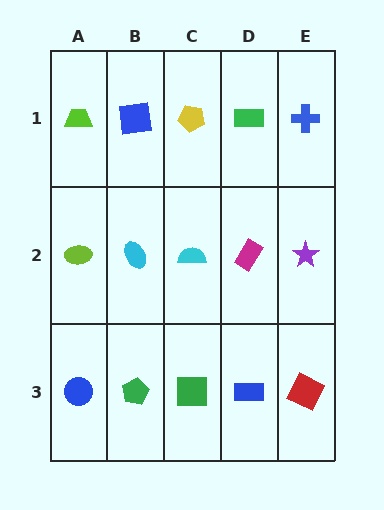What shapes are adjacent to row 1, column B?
A cyan ellipse (row 2, column B), a lime trapezoid (row 1, column A), a yellow pentagon (row 1, column C).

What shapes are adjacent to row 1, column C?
A cyan semicircle (row 2, column C), a blue square (row 1, column B), a green rectangle (row 1, column D).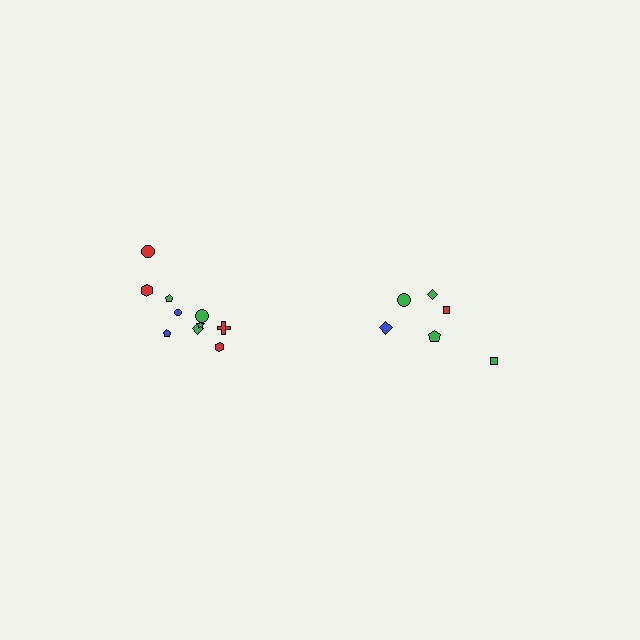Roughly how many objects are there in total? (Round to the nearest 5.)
Roughly 15 objects in total.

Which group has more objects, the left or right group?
The left group.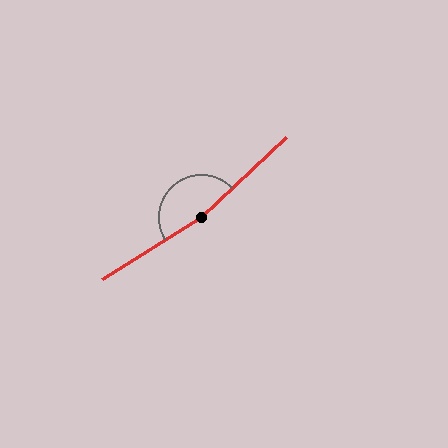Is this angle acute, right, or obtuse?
It is obtuse.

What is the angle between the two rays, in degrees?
Approximately 169 degrees.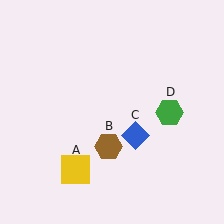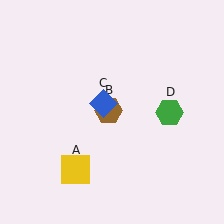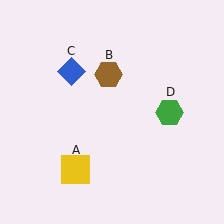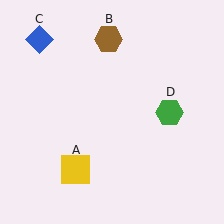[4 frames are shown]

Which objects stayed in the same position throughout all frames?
Yellow square (object A) and green hexagon (object D) remained stationary.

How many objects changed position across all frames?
2 objects changed position: brown hexagon (object B), blue diamond (object C).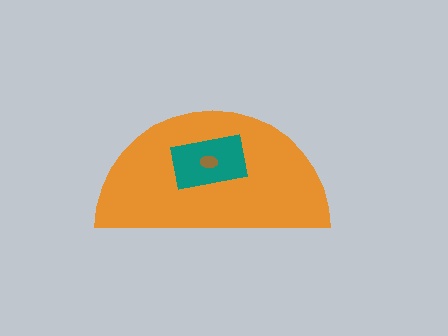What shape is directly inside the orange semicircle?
The teal rectangle.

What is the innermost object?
The brown ellipse.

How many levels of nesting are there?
3.